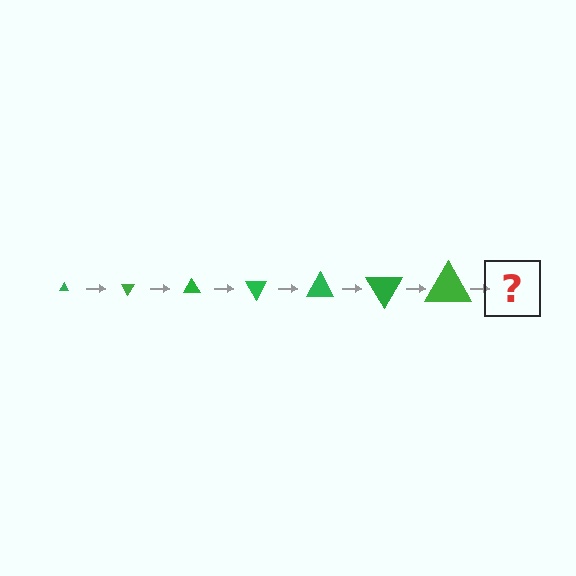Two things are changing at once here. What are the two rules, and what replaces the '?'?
The two rules are that the triangle grows larger each step and it rotates 60 degrees each step. The '?' should be a triangle, larger than the previous one and rotated 420 degrees from the start.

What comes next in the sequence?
The next element should be a triangle, larger than the previous one and rotated 420 degrees from the start.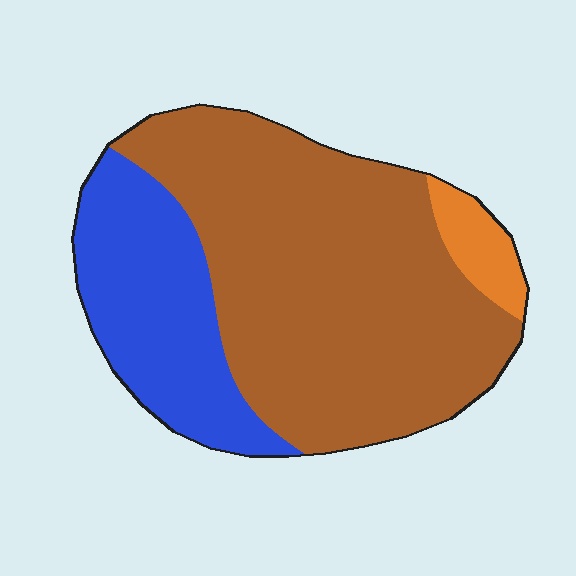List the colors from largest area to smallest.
From largest to smallest: brown, blue, orange.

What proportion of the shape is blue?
Blue covers around 25% of the shape.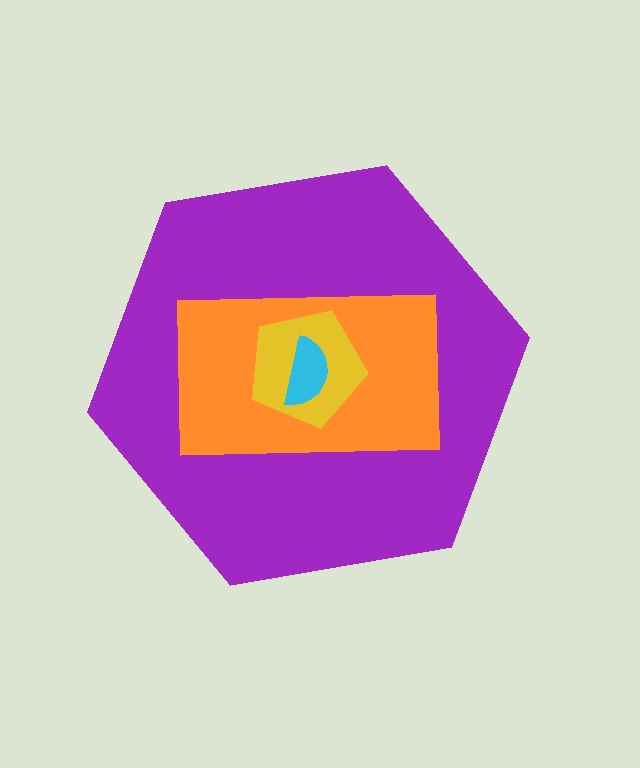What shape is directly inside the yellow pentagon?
The cyan semicircle.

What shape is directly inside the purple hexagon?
The orange rectangle.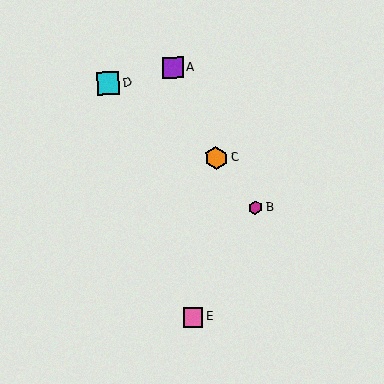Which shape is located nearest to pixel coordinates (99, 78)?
The cyan square (labeled D) at (108, 83) is nearest to that location.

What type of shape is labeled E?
Shape E is a pink square.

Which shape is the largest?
The orange hexagon (labeled C) is the largest.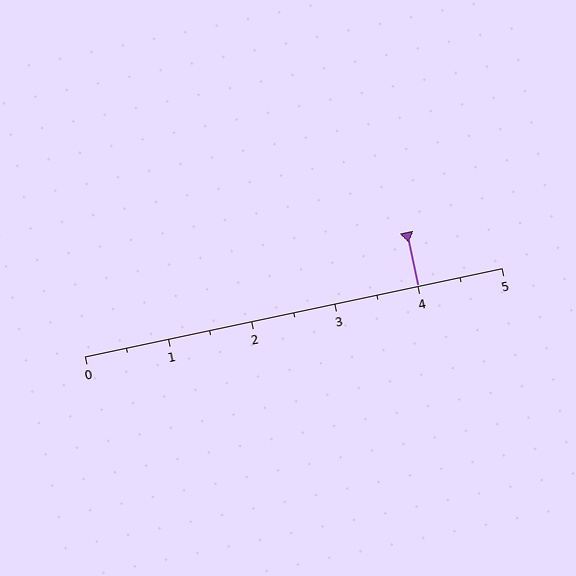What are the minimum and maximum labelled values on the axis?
The axis runs from 0 to 5.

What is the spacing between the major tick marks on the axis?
The major ticks are spaced 1 apart.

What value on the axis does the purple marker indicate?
The marker indicates approximately 4.